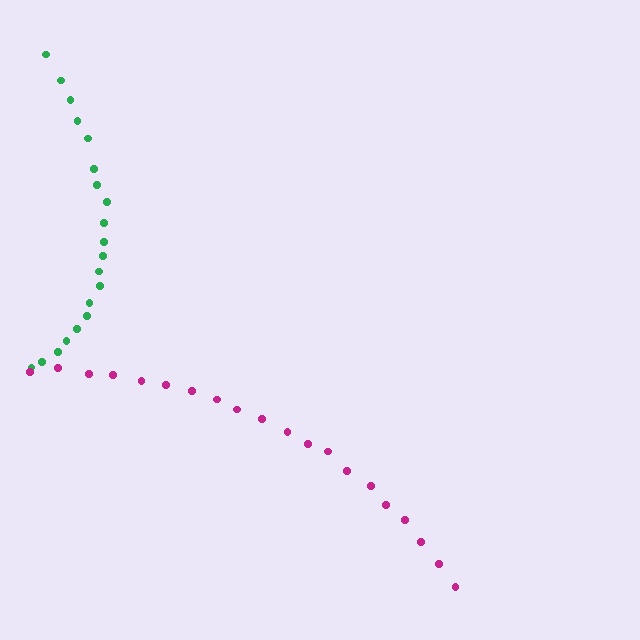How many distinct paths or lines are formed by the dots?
There are 2 distinct paths.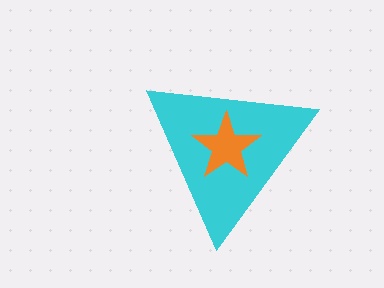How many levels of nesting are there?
2.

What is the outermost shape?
The cyan triangle.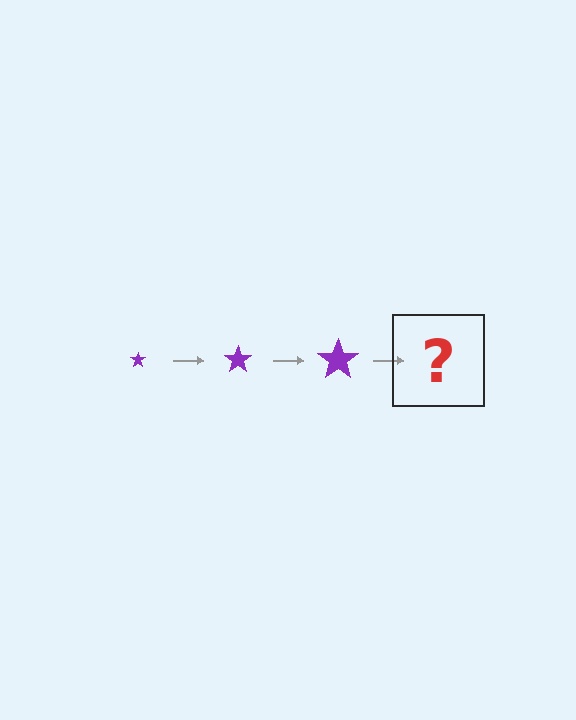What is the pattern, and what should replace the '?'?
The pattern is that the star gets progressively larger each step. The '?' should be a purple star, larger than the previous one.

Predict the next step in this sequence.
The next step is a purple star, larger than the previous one.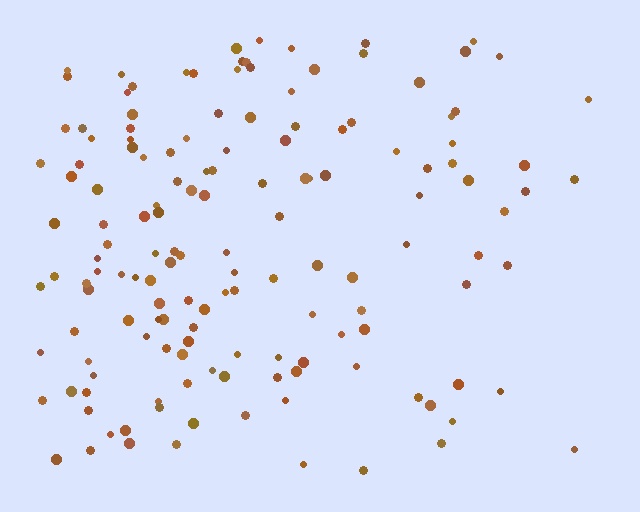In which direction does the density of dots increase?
From right to left, with the left side densest.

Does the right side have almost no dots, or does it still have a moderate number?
Still a moderate number, just noticeably fewer than the left.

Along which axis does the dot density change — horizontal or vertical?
Horizontal.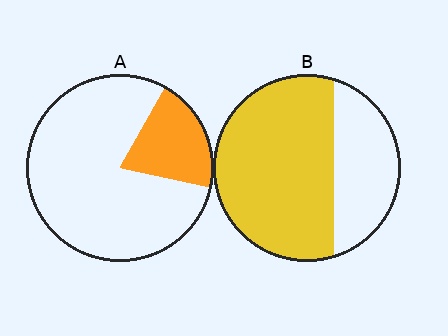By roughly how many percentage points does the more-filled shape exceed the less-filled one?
By roughly 50 percentage points (B over A).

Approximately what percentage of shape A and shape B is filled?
A is approximately 20% and B is approximately 70%.